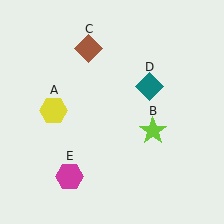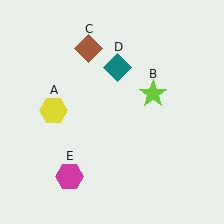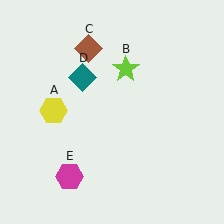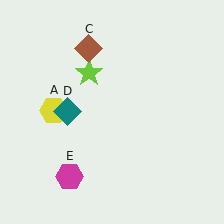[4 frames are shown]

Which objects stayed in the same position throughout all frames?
Yellow hexagon (object A) and brown diamond (object C) and magenta hexagon (object E) remained stationary.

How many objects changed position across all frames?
2 objects changed position: lime star (object B), teal diamond (object D).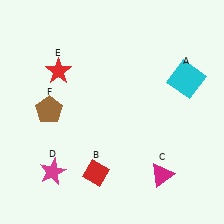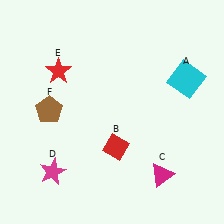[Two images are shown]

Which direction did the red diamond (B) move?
The red diamond (B) moved up.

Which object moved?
The red diamond (B) moved up.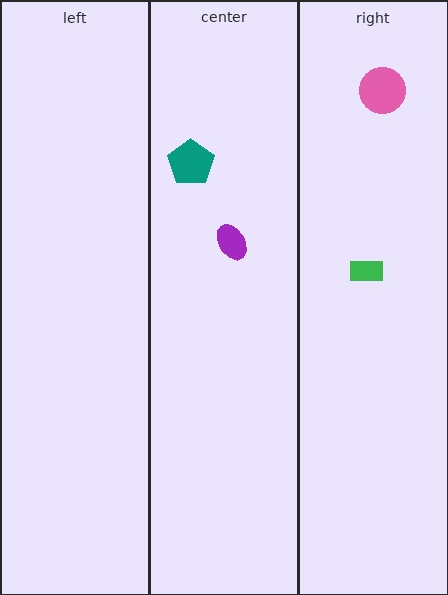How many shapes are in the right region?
2.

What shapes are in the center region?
The teal pentagon, the purple ellipse.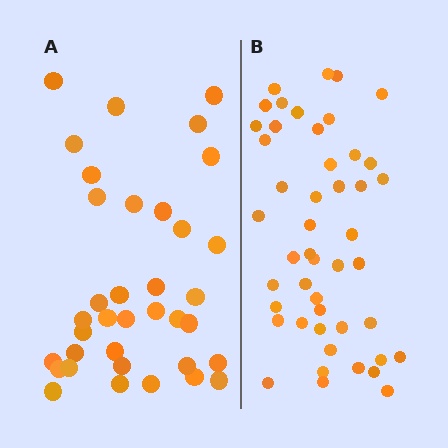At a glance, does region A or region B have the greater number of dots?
Region B (the right region) has more dots.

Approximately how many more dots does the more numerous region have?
Region B has roughly 12 or so more dots than region A.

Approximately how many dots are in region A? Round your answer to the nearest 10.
About 40 dots. (The exact count is 36, which rounds to 40.)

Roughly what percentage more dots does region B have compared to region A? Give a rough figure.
About 30% more.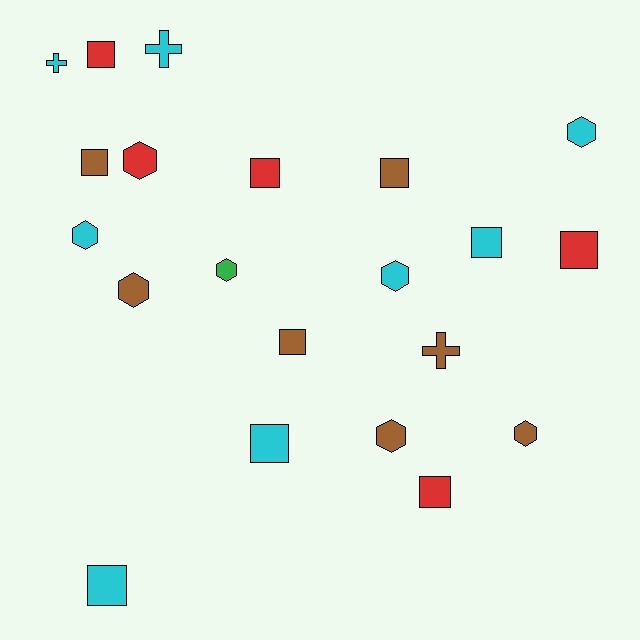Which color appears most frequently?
Cyan, with 8 objects.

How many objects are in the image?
There are 21 objects.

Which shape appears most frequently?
Square, with 10 objects.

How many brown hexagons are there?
There are 3 brown hexagons.